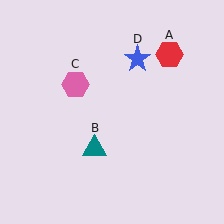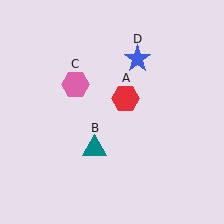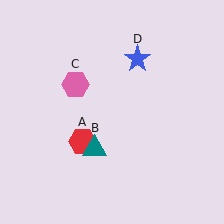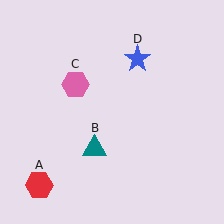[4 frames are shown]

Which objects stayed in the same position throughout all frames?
Teal triangle (object B) and pink hexagon (object C) and blue star (object D) remained stationary.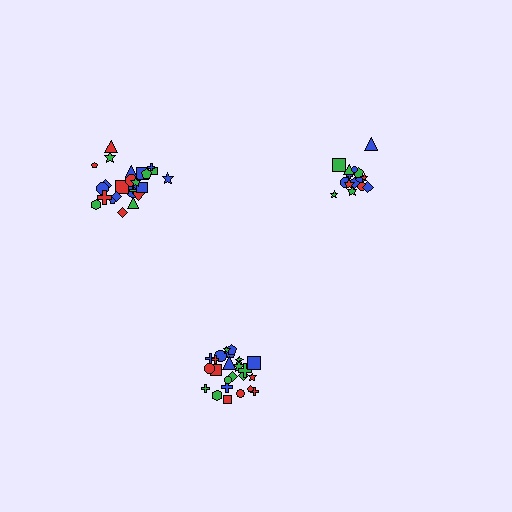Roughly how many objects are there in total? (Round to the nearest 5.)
Roughly 65 objects in total.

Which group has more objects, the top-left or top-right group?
The top-left group.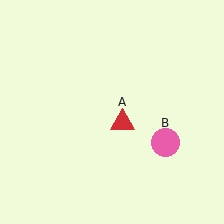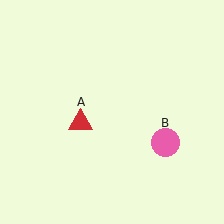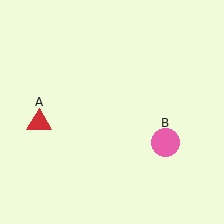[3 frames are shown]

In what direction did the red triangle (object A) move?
The red triangle (object A) moved left.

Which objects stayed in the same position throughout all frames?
Pink circle (object B) remained stationary.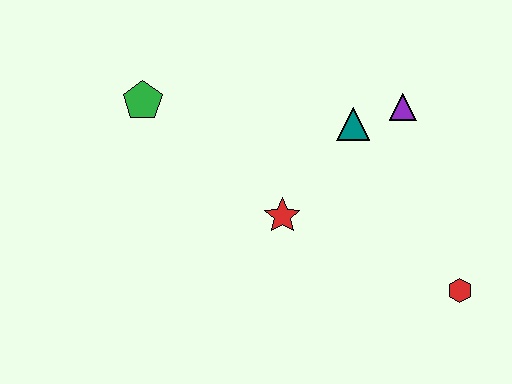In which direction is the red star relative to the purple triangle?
The red star is to the left of the purple triangle.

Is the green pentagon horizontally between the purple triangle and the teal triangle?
No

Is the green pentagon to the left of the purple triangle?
Yes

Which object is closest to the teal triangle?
The purple triangle is closest to the teal triangle.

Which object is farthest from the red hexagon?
The green pentagon is farthest from the red hexagon.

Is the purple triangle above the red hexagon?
Yes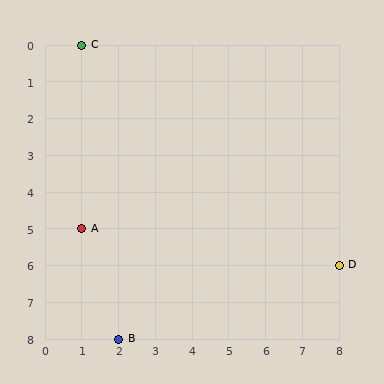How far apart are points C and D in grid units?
Points C and D are 7 columns and 6 rows apart (about 9.2 grid units diagonally).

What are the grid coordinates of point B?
Point B is at grid coordinates (2, 8).